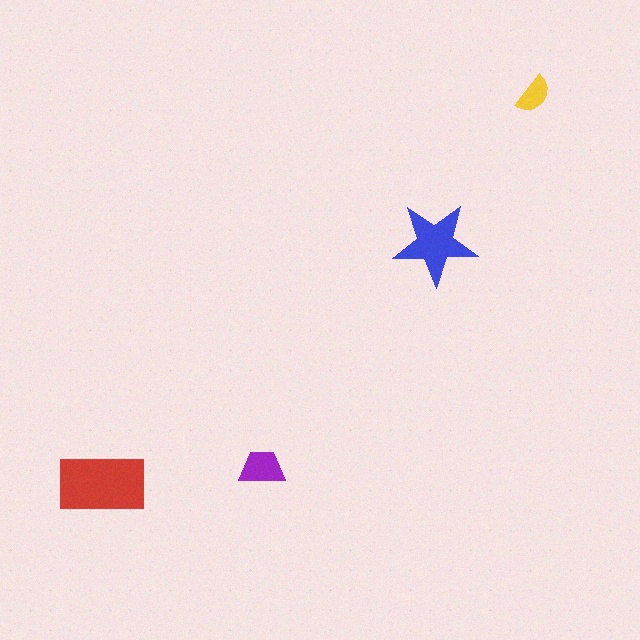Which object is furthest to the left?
The red rectangle is leftmost.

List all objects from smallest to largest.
The yellow semicircle, the purple trapezoid, the blue star, the red rectangle.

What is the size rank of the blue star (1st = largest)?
2nd.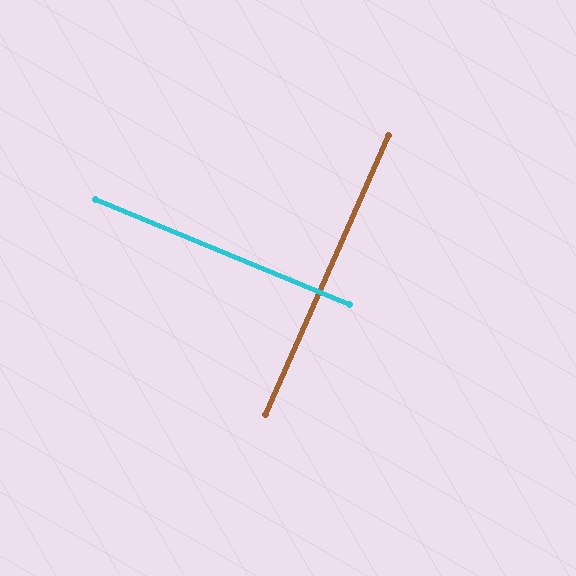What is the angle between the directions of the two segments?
Approximately 89 degrees.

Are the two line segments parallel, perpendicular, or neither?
Perpendicular — they meet at approximately 89°.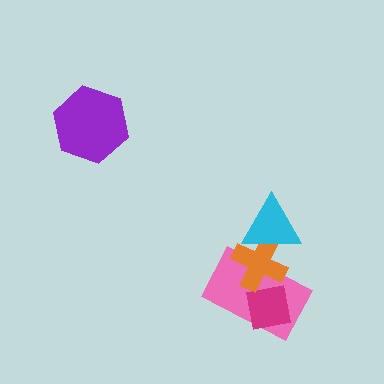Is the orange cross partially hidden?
Yes, it is partially covered by another shape.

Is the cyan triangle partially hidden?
No, no other shape covers it.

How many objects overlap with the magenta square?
2 objects overlap with the magenta square.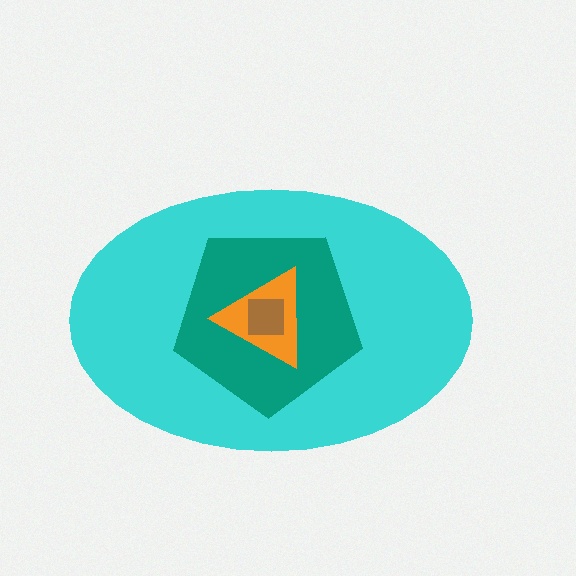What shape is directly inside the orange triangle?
The brown square.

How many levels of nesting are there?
4.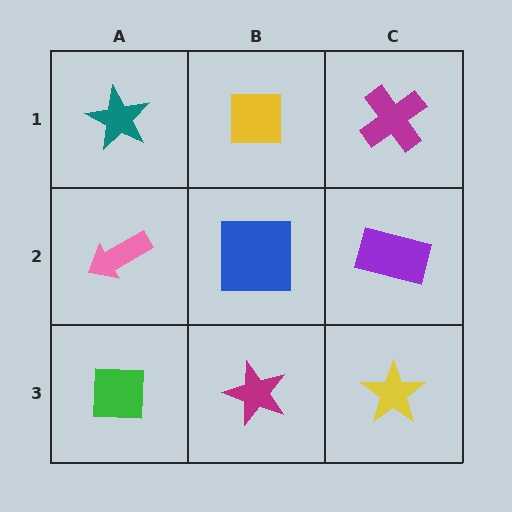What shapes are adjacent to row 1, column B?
A blue square (row 2, column B), a teal star (row 1, column A), a magenta cross (row 1, column C).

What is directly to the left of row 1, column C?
A yellow square.